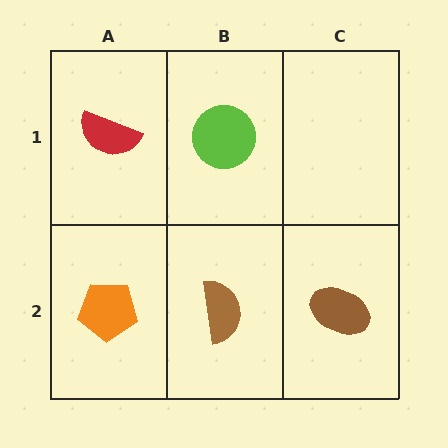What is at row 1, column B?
A lime circle.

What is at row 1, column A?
A red semicircle.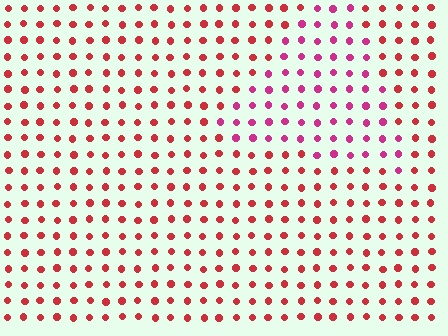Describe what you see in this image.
The image is filled with small red elements in a uniform arrangement. A triangle-shaped region is visible where the elements are tinted to a slightly different hue, forming a subtle color boundary.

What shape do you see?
I see a triangle.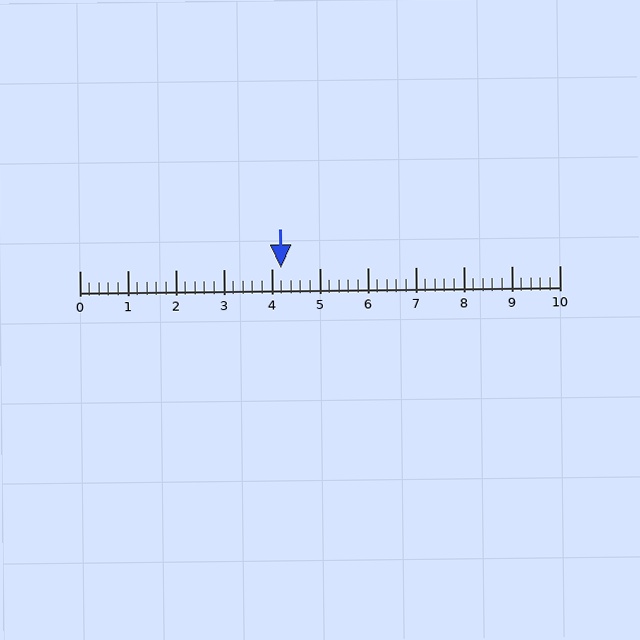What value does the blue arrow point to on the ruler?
The blue arrow points to approximately 4.2.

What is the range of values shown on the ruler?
The ruler shows values from 0 to 10.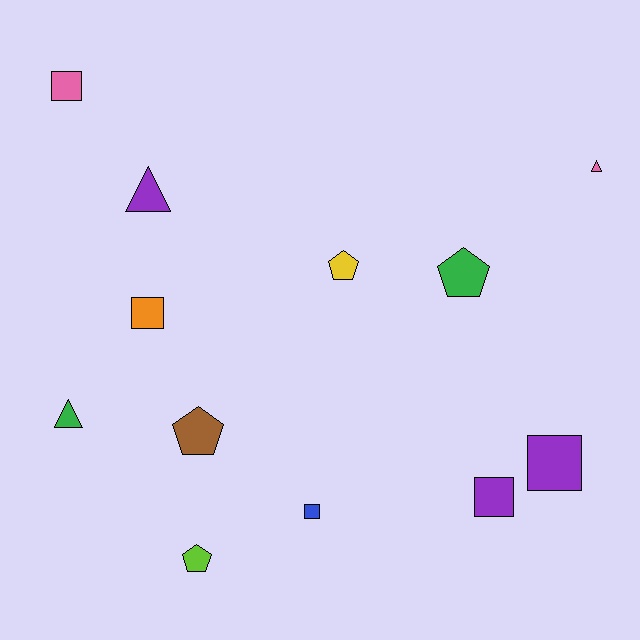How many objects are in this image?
There are 12 objects.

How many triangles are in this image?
There are 3 triangles.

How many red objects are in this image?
There are no red objects.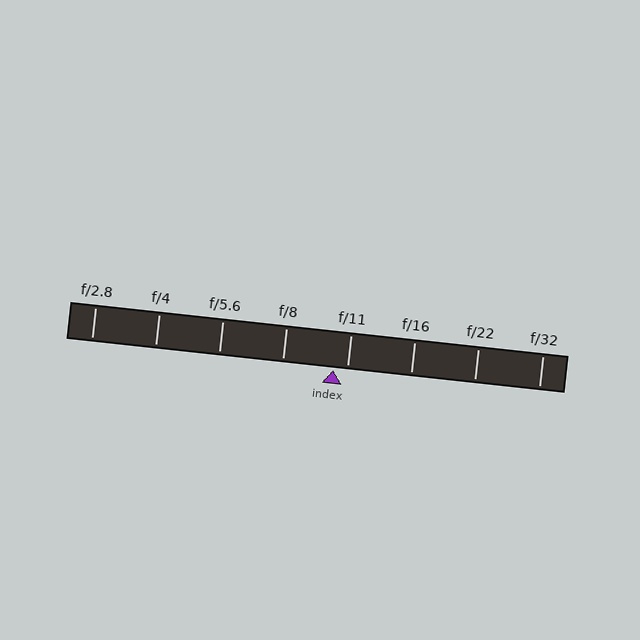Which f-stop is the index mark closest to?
The index mark is closest to f/11.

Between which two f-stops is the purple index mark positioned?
The index mark is between f/8 and f/11.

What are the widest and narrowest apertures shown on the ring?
The widest aperture shown is f/2.8 and the narrowest is f/32.